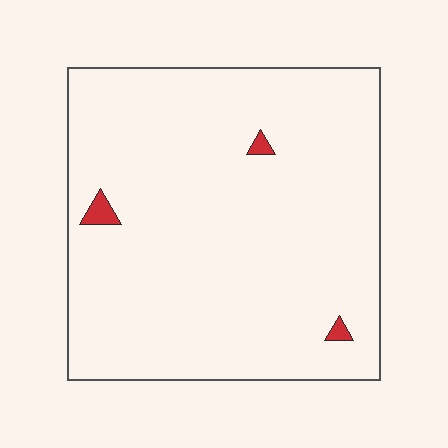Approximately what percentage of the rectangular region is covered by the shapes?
Approximately 0%.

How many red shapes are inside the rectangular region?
3.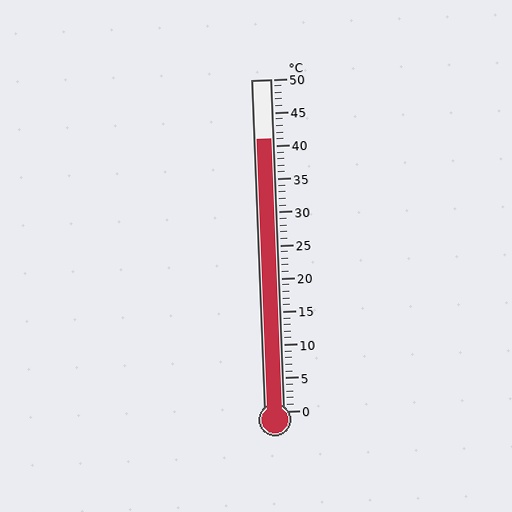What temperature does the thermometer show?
The thermometer shows approximately 41°C.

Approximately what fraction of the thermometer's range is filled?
The thermometer is filled to approximately 80% of its range.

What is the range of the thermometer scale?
The thermometer scale ranges from 0°C to 50°C.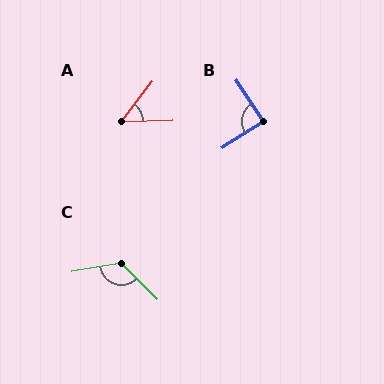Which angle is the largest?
C, at approximately 124 degrees.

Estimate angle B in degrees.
Approximately 89 degrees.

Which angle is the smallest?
A, at approximately 51 degrees.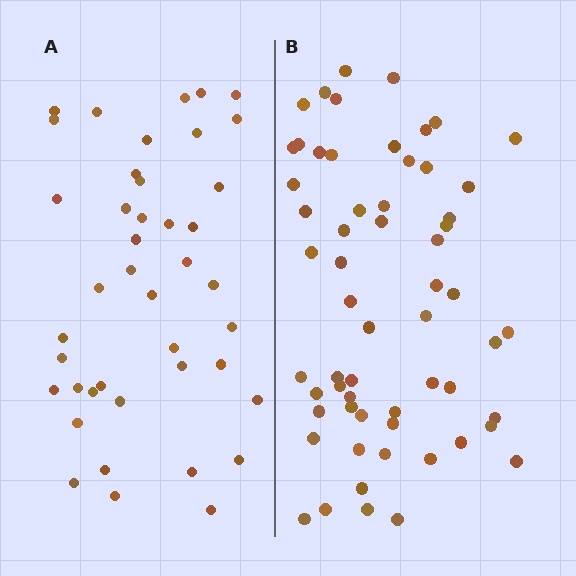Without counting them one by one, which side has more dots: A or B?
Region B (the right region) has more dots.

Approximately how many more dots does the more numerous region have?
Region B has approximately 20 more dots than region A.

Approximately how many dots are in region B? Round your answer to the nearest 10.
About 60 dots.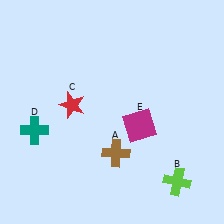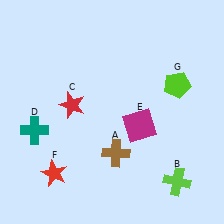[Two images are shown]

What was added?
A red star (F), a lime pentagon (G) were added in Image 2.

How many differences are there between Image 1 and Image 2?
There are 2 differences between the two images.